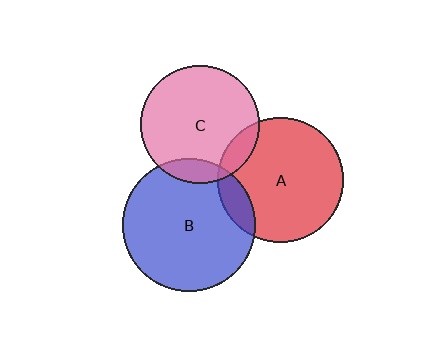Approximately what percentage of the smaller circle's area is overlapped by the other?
Approximately 10%.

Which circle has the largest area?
Circle B (blue).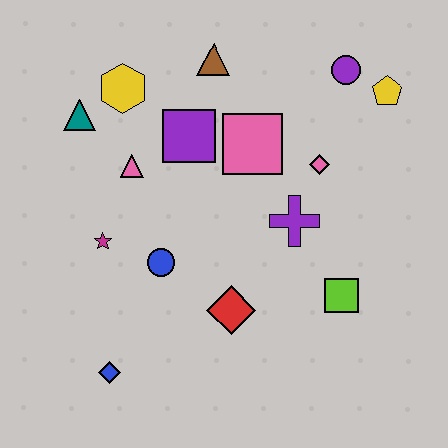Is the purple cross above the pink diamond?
No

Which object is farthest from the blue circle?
The yellow pentagon is farthest from the blue circle.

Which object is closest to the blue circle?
The magenta star is closest to the blue circle.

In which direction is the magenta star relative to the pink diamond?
The magenta star is to the left of the pink diamond.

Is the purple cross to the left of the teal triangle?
No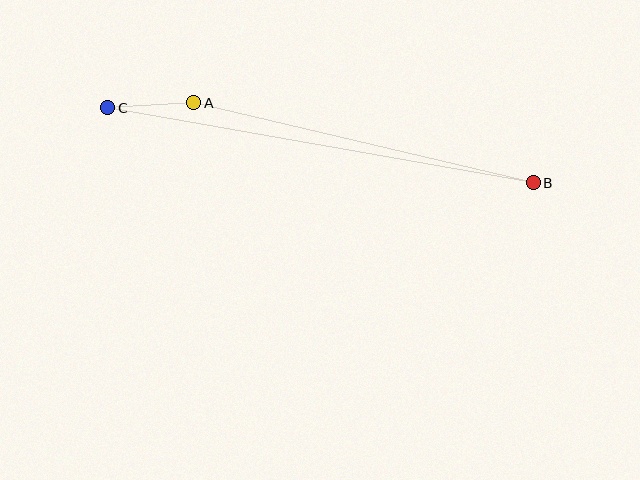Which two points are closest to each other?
Points A and C are closest to each other.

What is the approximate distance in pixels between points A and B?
The distance between A and B is approximately 349 pixels.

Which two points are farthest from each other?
Points B and C are farthest from each other.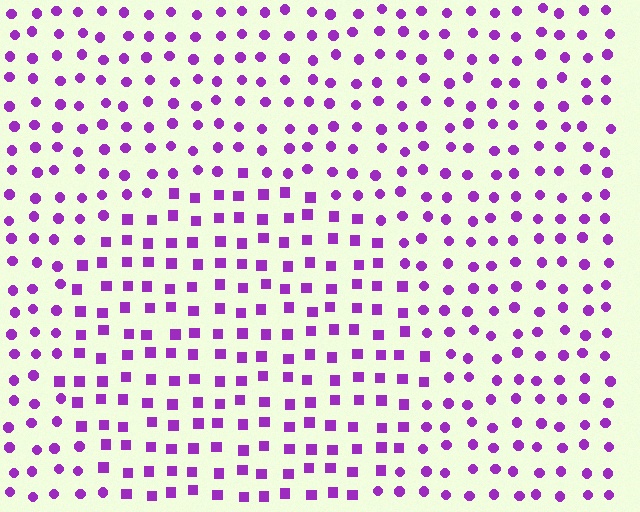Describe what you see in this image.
The image is filled with small purple elements arranged in a uniform grid. A circle-shaped region contains squares, while the surrounding area contains circles. The boundary is defined purely by the change in element shape.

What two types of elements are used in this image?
The image uses squares inside the circle region and circles outside it.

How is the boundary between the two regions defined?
The boundary is defined by a change in element shape: squares inside vs. circles outside. All elements share the same color and spacing.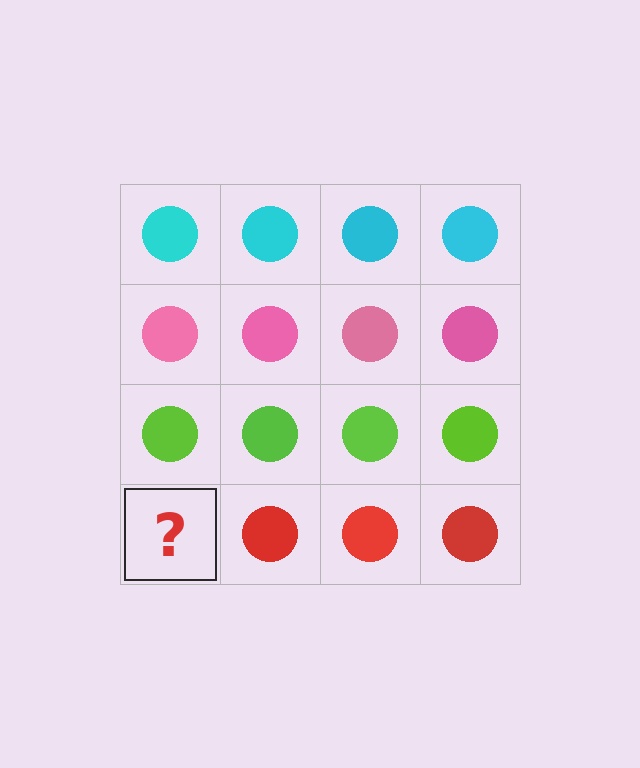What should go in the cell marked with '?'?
The missing cell should contain a red circle.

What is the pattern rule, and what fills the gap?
The rule is that each row has a consistent color. The gap should be filled with a red circle.